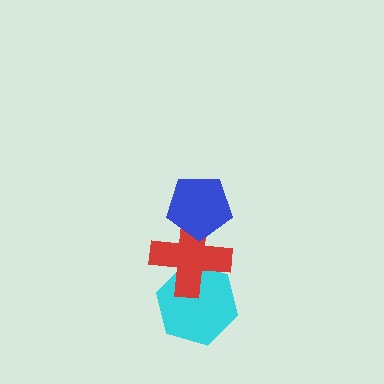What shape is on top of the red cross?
The blue pentagon is on top of the red cross.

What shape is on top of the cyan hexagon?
The red cross is on top of the cyan hexagon.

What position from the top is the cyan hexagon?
The cyan hexagon is 3rd from the top.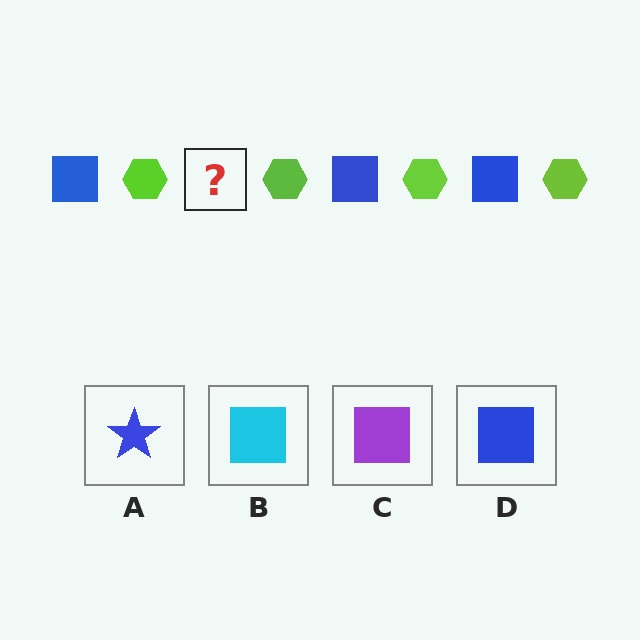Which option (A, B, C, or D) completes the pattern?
D.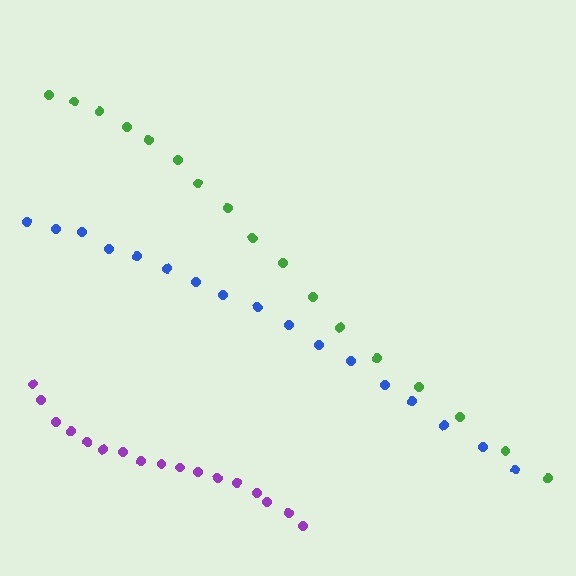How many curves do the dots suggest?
There are 3 distinct paths.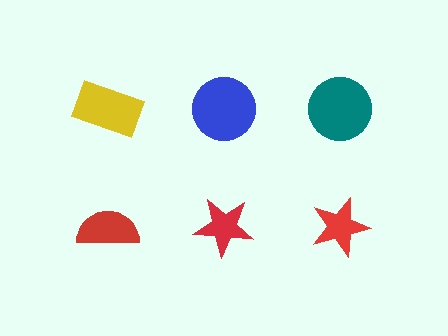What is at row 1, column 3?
A teal circle.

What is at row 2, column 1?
A red semicircle.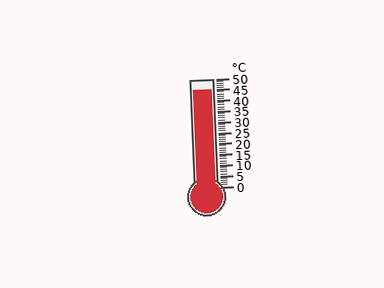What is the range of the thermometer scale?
The thermometer scale ranges from 0°C to 50°C.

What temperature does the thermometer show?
The thermometer shows approximately 45°C.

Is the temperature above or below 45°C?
The temperature is at 45°C.